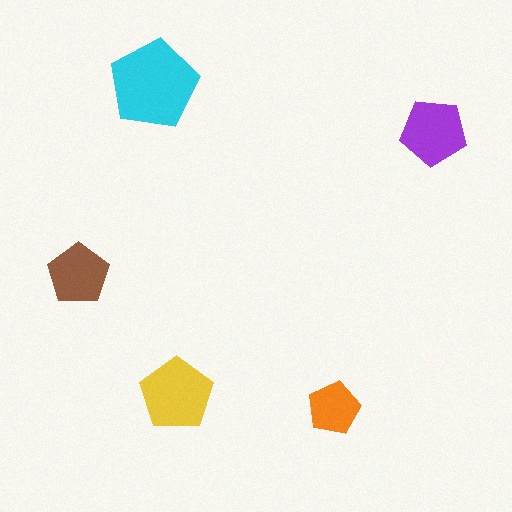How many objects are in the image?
There are 5 objects in the image.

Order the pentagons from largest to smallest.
the cyan one, the yellow one, the purple one, the brown one, the orange one.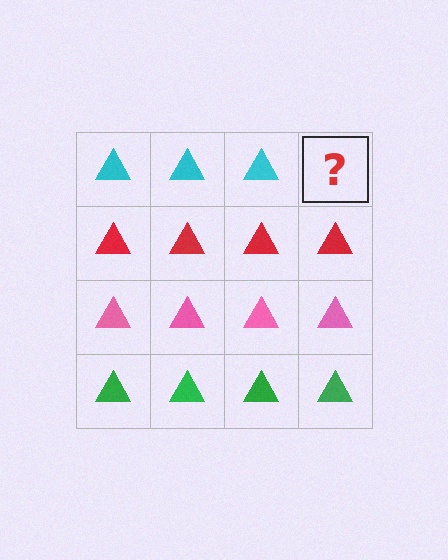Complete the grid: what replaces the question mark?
The question mark should be replaced with a cyan triangle.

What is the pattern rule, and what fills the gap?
The rule is that each row has a consistent color. The gap should be filled with a cyan triangle.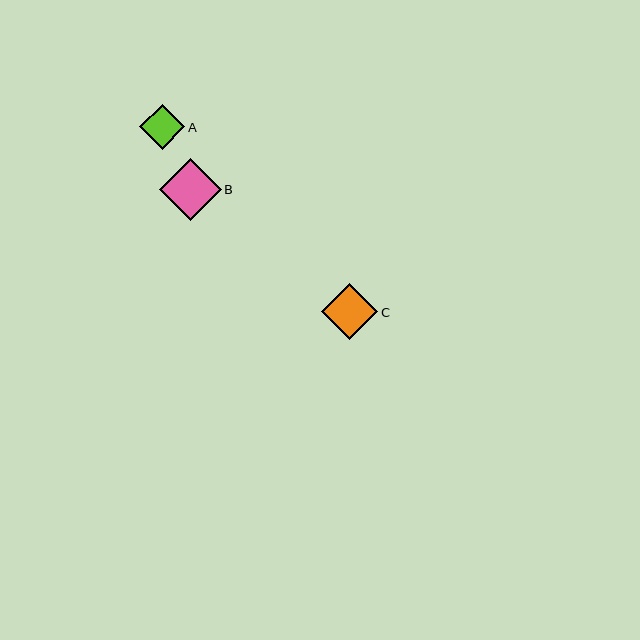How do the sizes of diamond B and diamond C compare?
Diamond B and diamond C are approximately the same size.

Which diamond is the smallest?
Diamond A is the smallest with a size of approximately 45 pixels.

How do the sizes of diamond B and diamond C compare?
Diamond B and diamond C are approximately the same size.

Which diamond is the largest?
Diamond B is the largest with a size of approximately 62 pixels.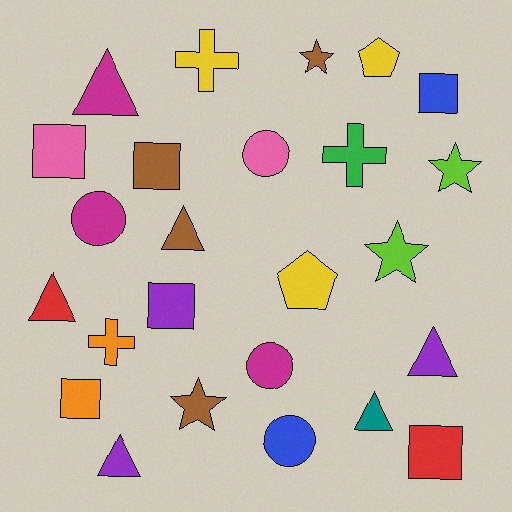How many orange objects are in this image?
There are 2 orange objects.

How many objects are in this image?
There are 25 objects.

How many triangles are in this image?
There are 6 triangles.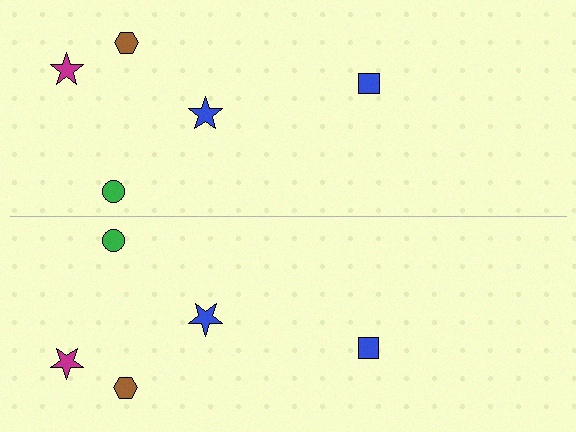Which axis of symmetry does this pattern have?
The pattern has a horizontal axis of symmetry running through the center of the image.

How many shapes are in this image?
There are 10 shapes in this image.